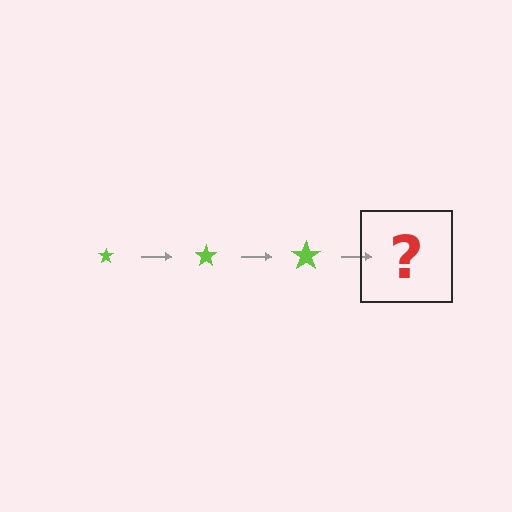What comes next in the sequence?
The next element should be a lime star, larger than the previous one.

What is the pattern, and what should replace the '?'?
The pattern is that the star gets progressively larger each step. The '?' should be a lime star, larger than the previous one.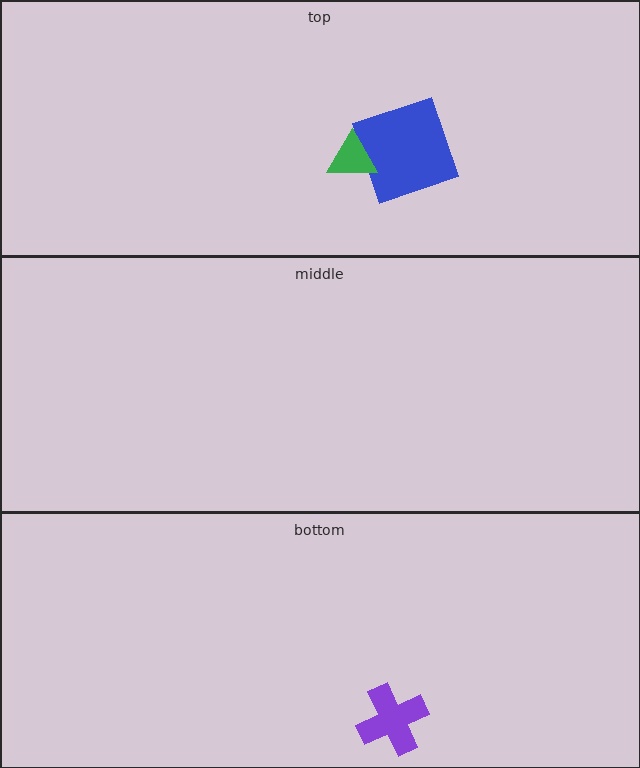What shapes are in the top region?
The blue square, the green triangle.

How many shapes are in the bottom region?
1.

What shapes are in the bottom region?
The purple cross.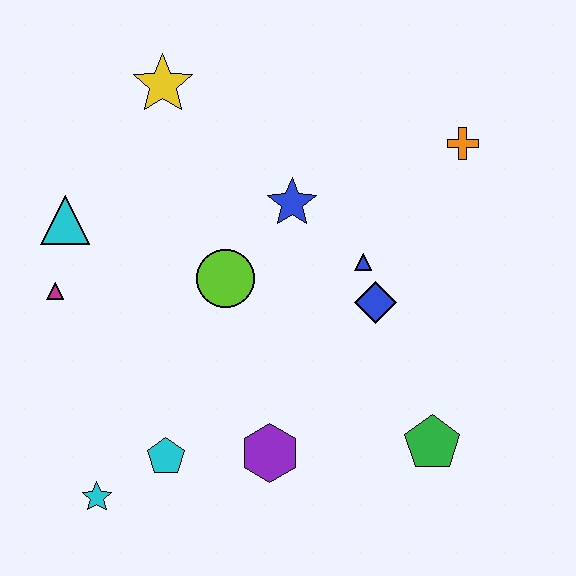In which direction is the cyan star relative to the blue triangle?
The cyan star is to the left of the blue triangle.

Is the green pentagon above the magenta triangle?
No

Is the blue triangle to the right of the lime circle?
Yes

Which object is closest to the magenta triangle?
The cyan triangle is closest to the magenta triangle.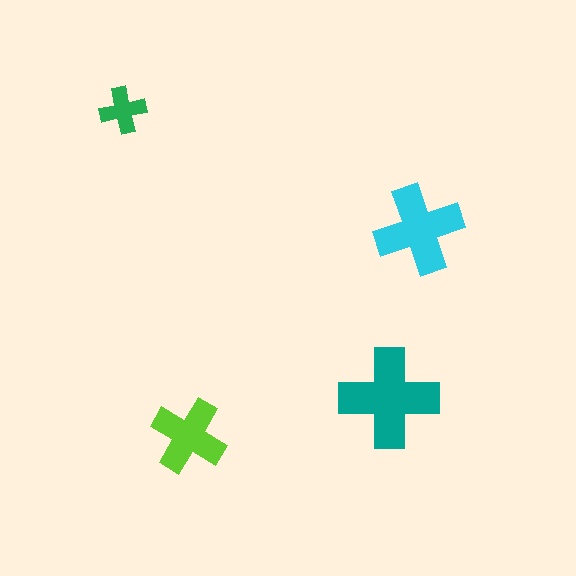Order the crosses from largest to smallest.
the teal one, the cyan one, the lime one, the green one.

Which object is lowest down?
The lime cross is bottommost.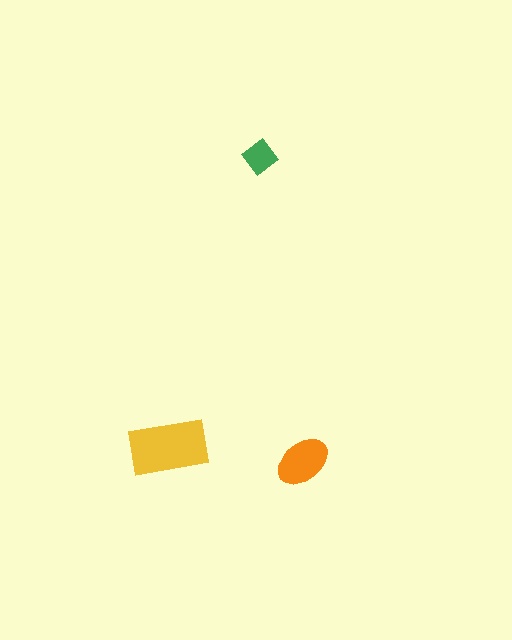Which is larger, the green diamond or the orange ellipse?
The orange ellipse.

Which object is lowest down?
The orange ellipse is bottommost.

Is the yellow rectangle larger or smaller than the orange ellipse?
Larger.